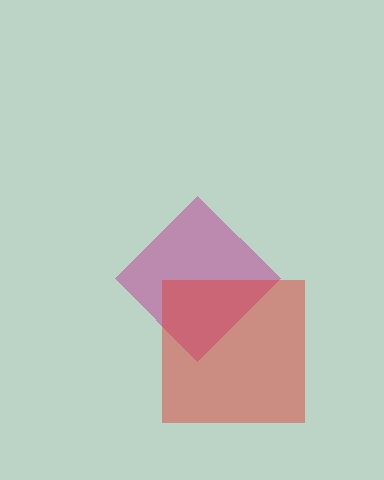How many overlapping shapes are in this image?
There are 2 overlapping shapes in the image.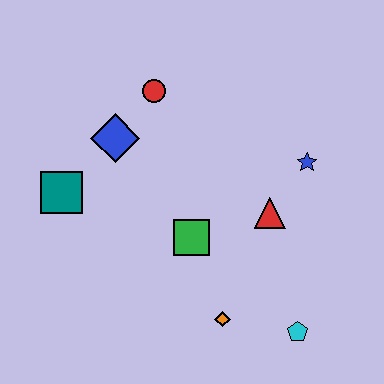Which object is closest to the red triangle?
The blue star is closest to the red triangle.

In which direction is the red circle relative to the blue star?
The red circle is to the left of the blue star.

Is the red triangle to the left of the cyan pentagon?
Yes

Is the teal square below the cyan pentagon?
No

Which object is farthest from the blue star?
The teal square is farthest from the blue star.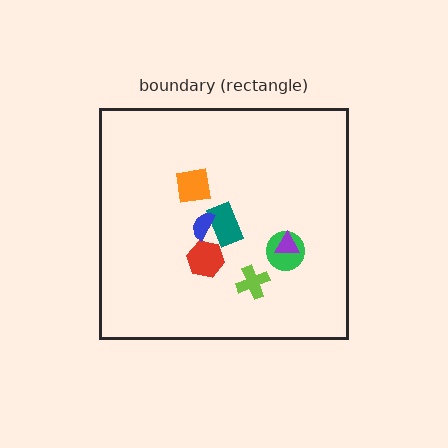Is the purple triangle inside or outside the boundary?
Inside.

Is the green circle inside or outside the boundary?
Inside.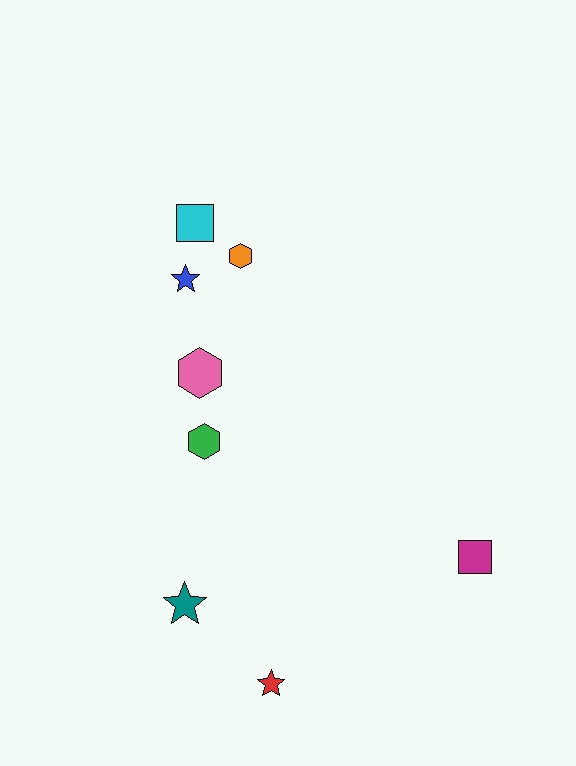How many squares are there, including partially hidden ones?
There are 2 squares.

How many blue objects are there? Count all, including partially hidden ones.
There is 1 blue object.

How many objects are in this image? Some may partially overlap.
There are 8 objects.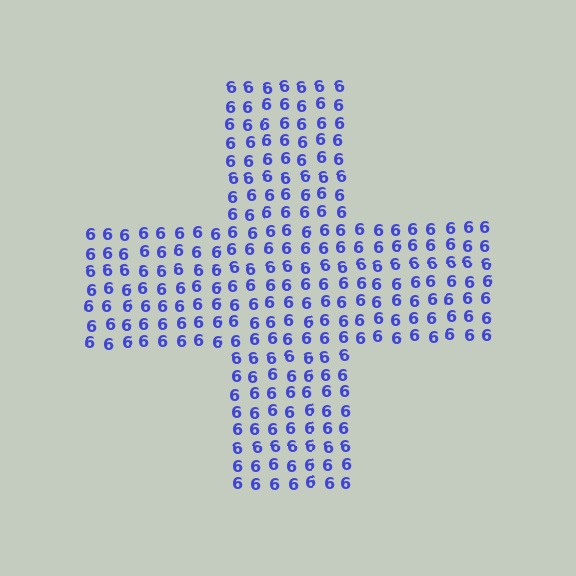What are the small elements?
The small elements are digit 6's.